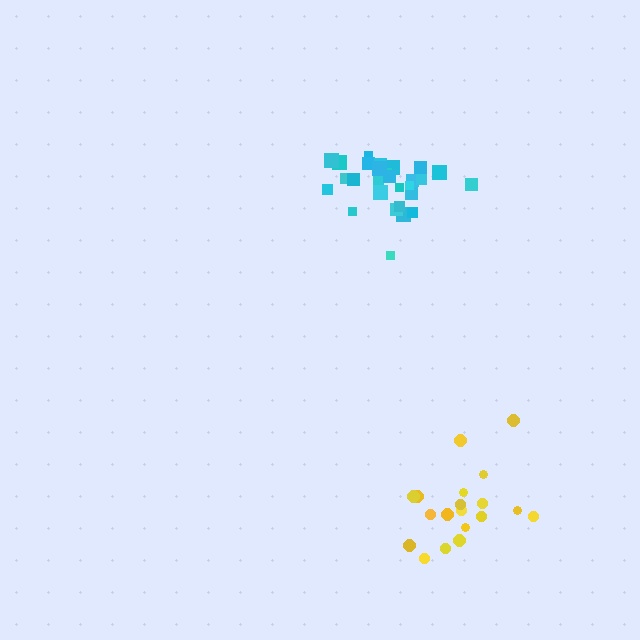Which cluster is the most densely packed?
Cyan.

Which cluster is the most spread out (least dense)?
Yellow.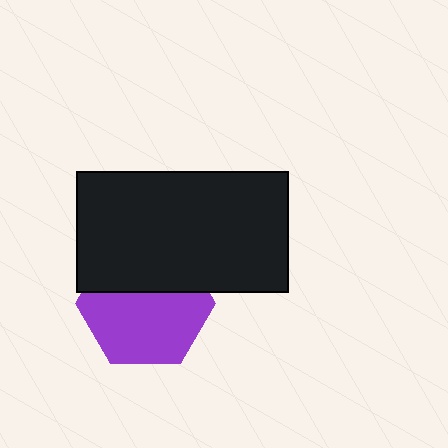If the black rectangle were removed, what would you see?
You would see the complete purple hexagon.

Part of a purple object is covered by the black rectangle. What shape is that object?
It is a hexagon.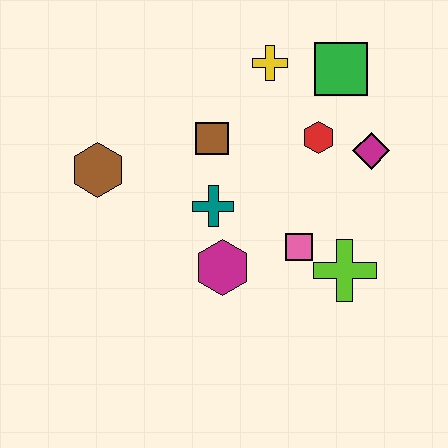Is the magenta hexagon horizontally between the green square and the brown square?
Yes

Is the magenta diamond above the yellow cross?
No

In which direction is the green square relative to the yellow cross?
The green square is to the right of the yellow cross.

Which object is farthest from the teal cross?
The green square is farthest from the teal cross.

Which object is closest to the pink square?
The lime cross is closest to the pink square.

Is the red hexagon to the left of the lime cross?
Yes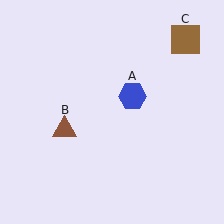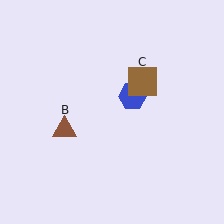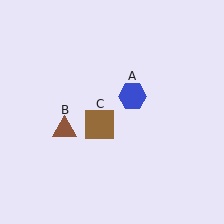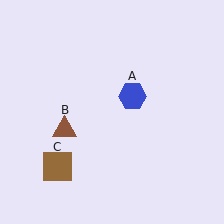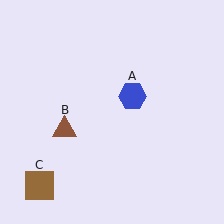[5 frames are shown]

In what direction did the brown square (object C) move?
The brown square (object C) moved down and to the left.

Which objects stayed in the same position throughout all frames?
Blue hexagon (object A) and brown triangle (object B) remained stationary.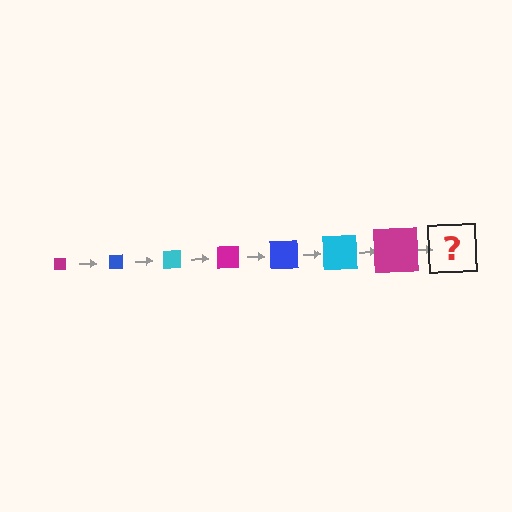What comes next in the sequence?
The next element should be a blue square, larger than the previous one.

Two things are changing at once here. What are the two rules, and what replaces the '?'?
The two rules are that the square grows larger each step and the color cycles through magenta, blue, and cyan. The '?' should be a blue square, larger than the previous one.